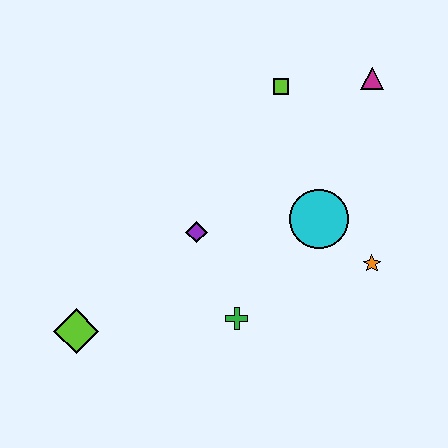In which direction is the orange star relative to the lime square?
The orange star is below the lime square.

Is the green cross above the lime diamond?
Yes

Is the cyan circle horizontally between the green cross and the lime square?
No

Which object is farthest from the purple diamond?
The magenta triangle is farthest from the purple diamond.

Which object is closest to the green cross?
The purple diamond is closest to the green cross.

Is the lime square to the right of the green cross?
Yes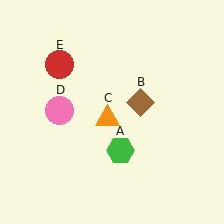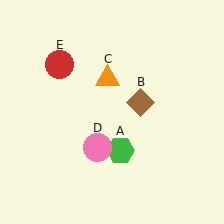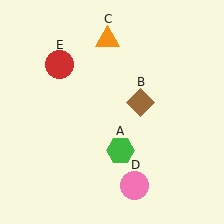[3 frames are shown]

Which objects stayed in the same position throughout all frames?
Green hexagon (object A) and brown diamond (object B) and red circle (object E) remained stationary.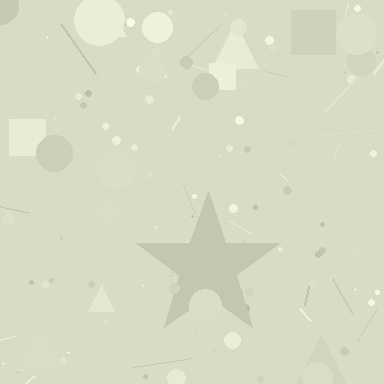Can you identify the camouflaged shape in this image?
The camouflaged shape is a star.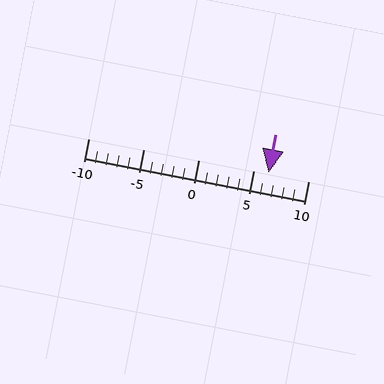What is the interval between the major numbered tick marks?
The major tick marks are spaced 5 units apart.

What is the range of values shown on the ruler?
The ruler shows values from -10 to 10.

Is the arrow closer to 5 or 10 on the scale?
The arrow is closer to 5.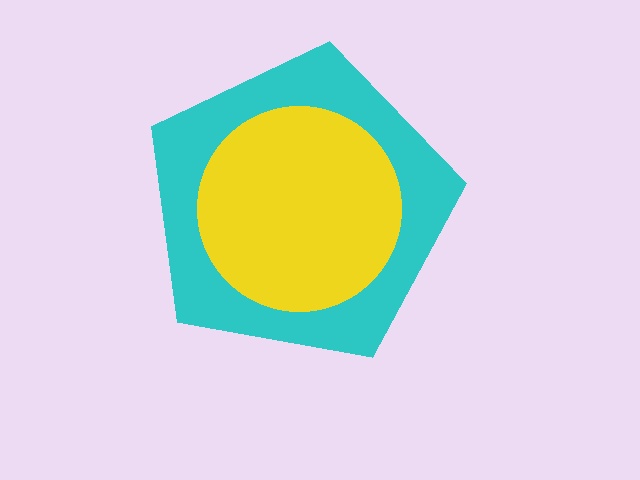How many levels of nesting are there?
2.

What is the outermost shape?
The cyan pentagon.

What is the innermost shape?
The yellow circle.